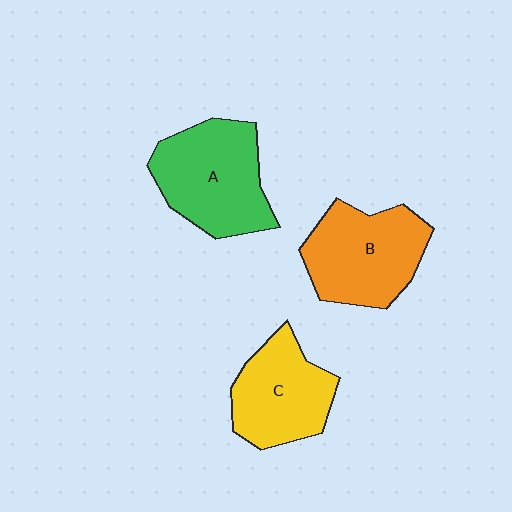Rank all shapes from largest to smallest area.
From largest to smallest: A (green), B (orange), C (yellow).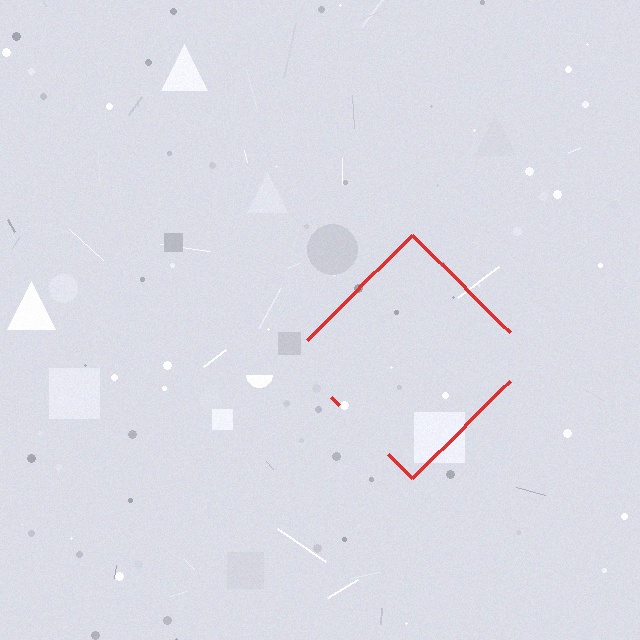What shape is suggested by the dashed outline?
The dashed outline suggests a diamond.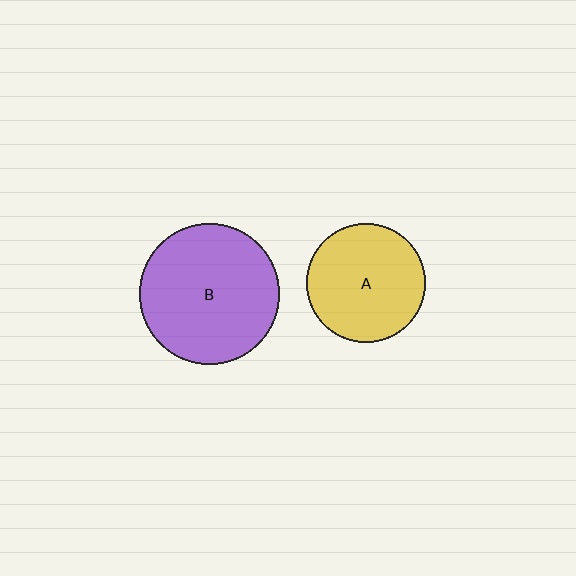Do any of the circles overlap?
No, none of the circles overlap.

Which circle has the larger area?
Circle B (purple).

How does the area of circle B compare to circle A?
Approximately 1.4 times.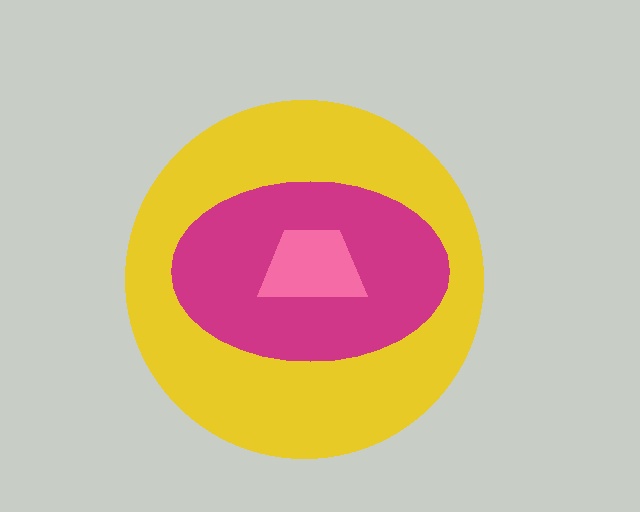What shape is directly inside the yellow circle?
The magenta ellipse.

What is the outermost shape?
The yellow circle.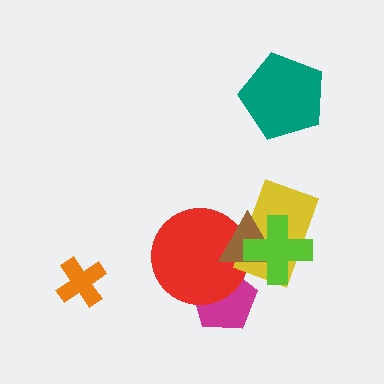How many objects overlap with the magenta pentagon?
2 objects overlap with the magenta pentagon.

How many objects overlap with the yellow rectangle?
3 objects overlap with the yellow rectangle.